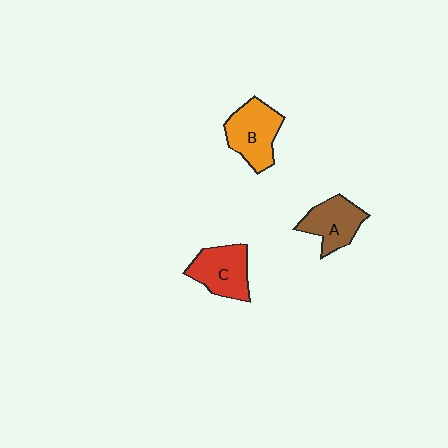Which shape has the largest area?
Shape B (orange).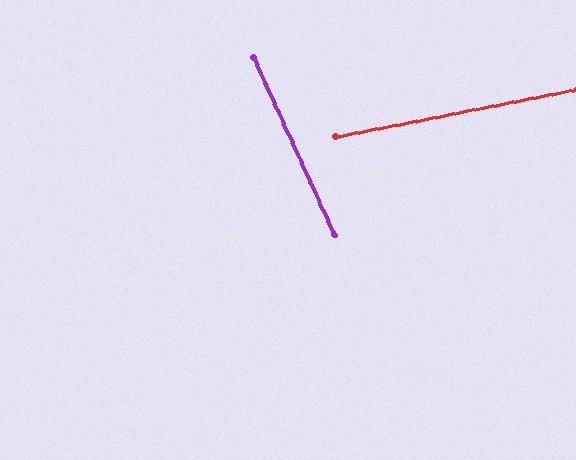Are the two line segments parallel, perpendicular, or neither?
Neither parallel nor perpendicular — they differ by about 77°.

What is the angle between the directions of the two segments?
Approximately 77 degrees.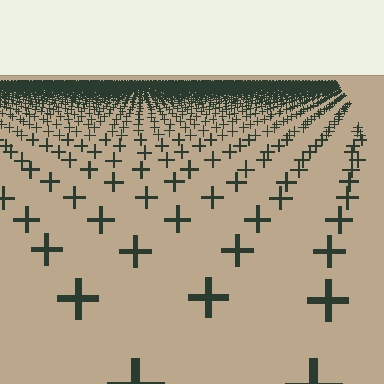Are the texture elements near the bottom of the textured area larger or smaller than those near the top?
Larger. Near the bottom, elements are closer to the viewer and appear at a bigger on-screen size.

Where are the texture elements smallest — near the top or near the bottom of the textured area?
Near the top.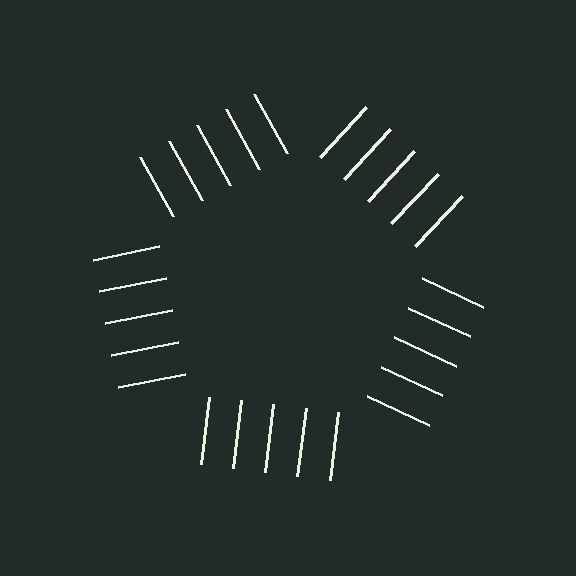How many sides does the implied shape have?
5 sides — the line-ends trace a pentagon.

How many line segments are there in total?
25 — 5 along each of the 5 edges.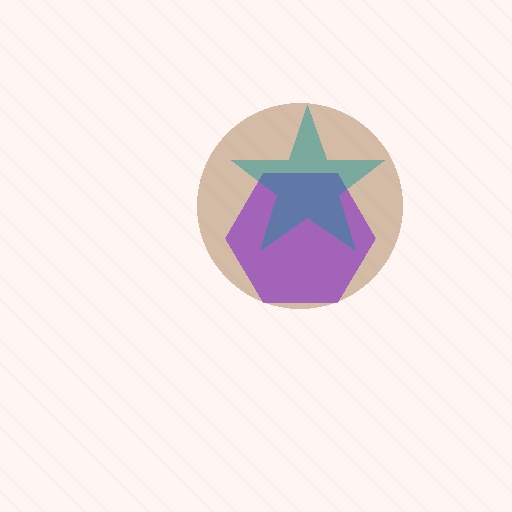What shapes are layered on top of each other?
The layered shapes are: a brown circle, a purple hexagon, a teal star.